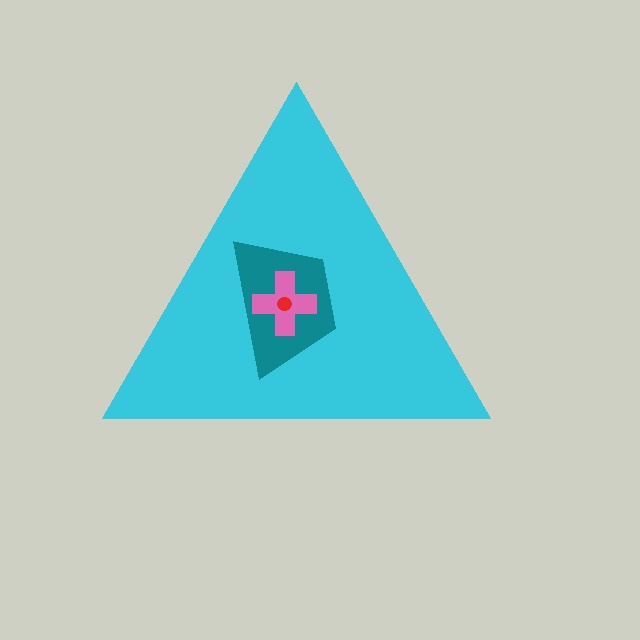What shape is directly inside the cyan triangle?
The teal trapezoid.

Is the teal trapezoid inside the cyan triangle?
Yes.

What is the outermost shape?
The cyan triangle.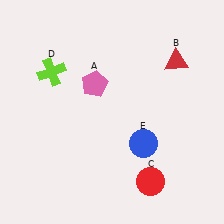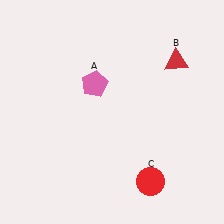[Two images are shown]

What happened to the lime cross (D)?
The lime cross (D) was removed in Image 2. It was in the top-left area of Image 1.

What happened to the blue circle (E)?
The blue circle (E) was removed in Image 2. It was in the bottom-right area of Image 1.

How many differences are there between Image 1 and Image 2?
There are 2 differences between the two images.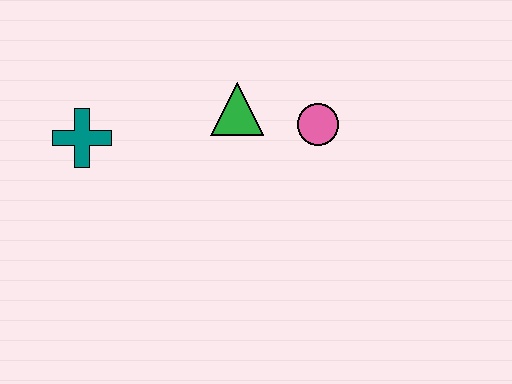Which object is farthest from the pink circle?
The teal cross is farthest from the pink circle.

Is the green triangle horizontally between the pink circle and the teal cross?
Yes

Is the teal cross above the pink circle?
No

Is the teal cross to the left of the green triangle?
Yes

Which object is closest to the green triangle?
The pink circle is closest to the green triangle.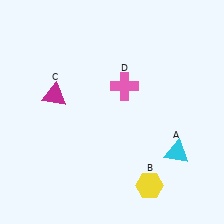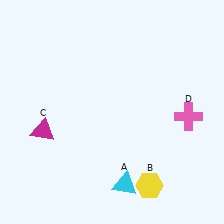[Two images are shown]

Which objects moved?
The objects that moved are: the cyan triangle (A), the magenta triangle (C), the pink cross (D).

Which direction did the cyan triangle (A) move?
The cyan triangle (A) moved left.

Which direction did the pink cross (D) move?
The pink cross (D) moved right.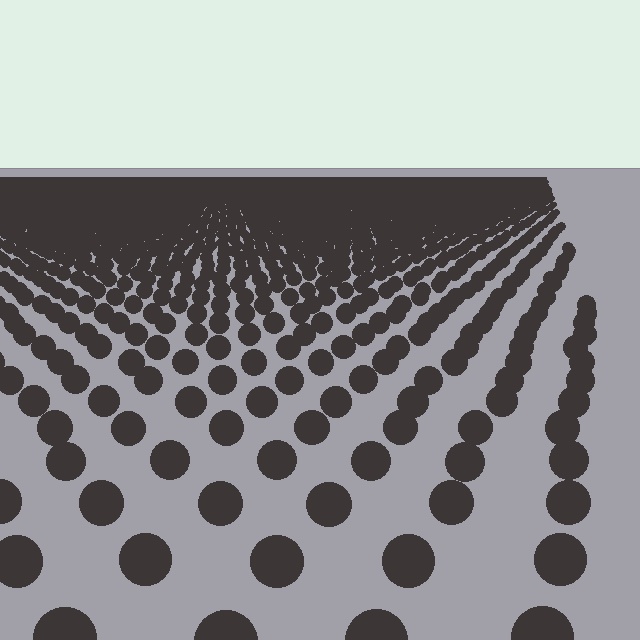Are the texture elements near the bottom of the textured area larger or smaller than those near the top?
Larger. Near the bottom, elements are closer to the viewer and appear at a bigger on-screen size.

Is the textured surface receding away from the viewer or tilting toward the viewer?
The surface is receding away from the viewer. Texture elements get smaller and denser toward the top.